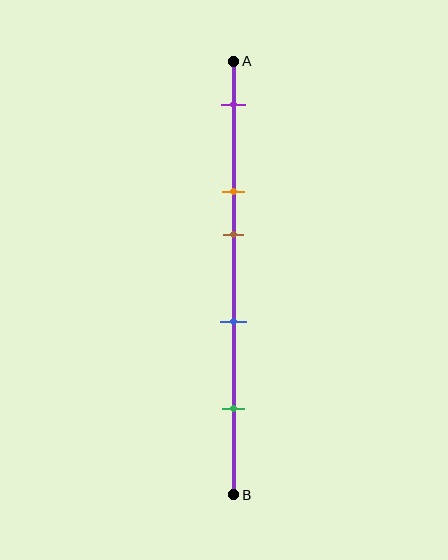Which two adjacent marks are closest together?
The orange and brown marks are the closest adjacent pair.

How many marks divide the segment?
There are 5 marks dividing the segment.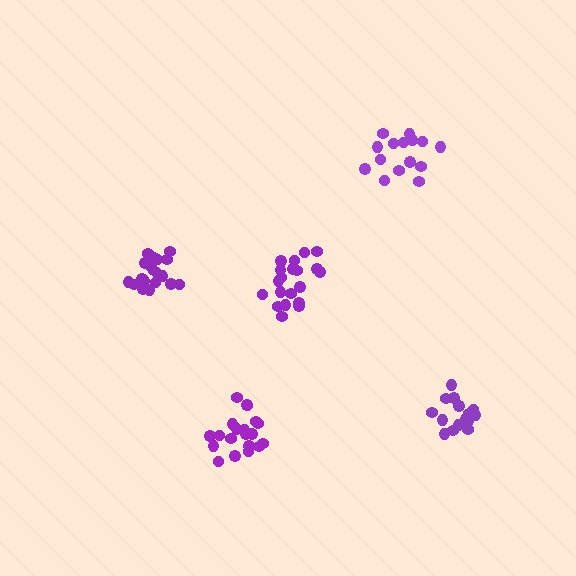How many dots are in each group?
Group 1: 20 dots, Group 2: 19 dots, Group 3: 15 dots, Group 4: 20 dots, Group 5: 15 dots (89 total).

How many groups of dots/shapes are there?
There are 5 groups.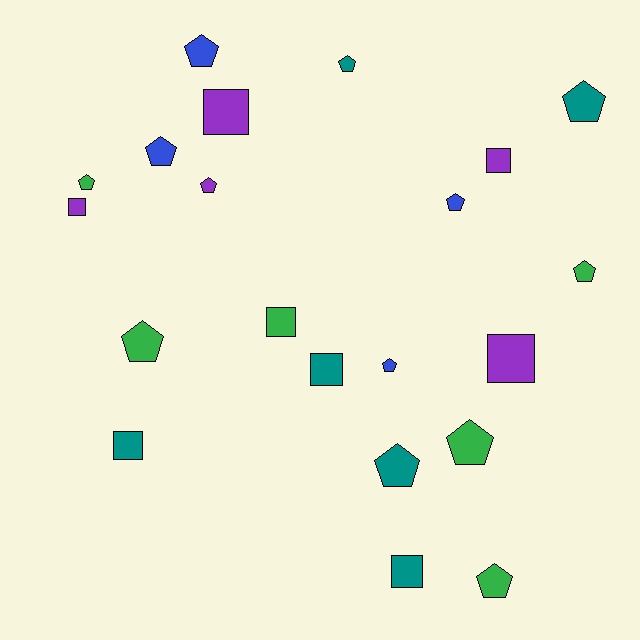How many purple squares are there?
There are 4 purple squares.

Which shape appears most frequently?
Pentagon, with 13 objects.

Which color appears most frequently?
Teal, with 6 objects.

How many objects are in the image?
There are 21 objects.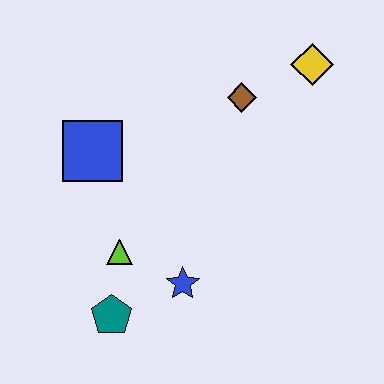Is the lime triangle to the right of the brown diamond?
No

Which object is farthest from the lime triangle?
The yellow diamond is farthest from the lime triangle.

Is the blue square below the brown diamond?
Yes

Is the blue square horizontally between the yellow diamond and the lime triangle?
No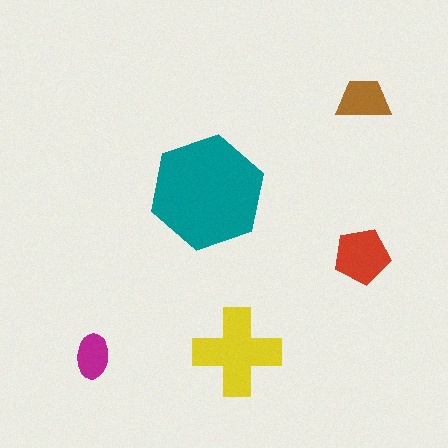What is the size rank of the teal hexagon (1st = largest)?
1st.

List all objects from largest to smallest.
The teal hexagon, the yellow cross, the red pentagon, the brown trapezoid, the magenta ellipse.